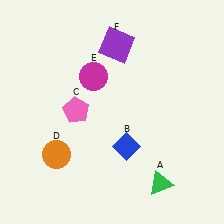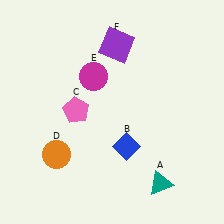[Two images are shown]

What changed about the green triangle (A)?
In Image 1, A is green. In Image 2, it changed to teal.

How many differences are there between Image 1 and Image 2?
There is 1 difference between the two images.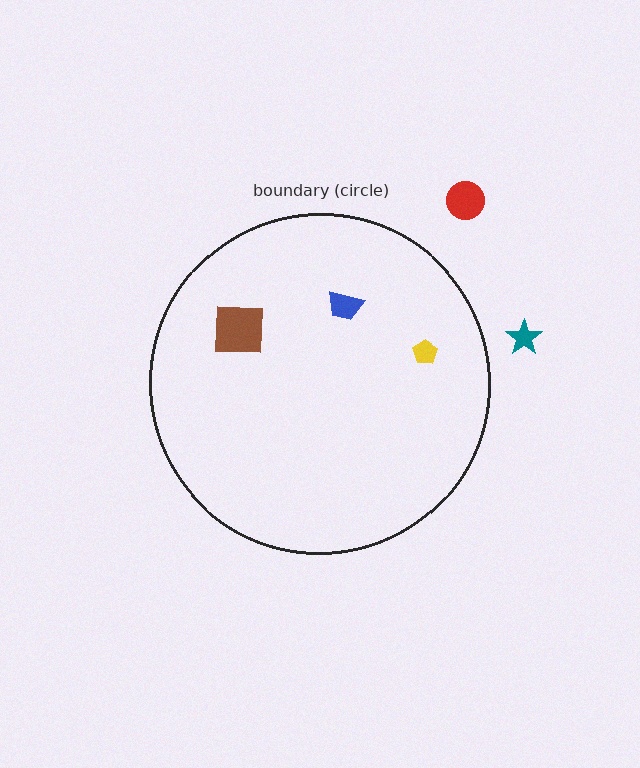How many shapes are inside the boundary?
3 inside, 2 outside.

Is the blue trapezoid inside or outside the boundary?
Inside.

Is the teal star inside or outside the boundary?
Outside.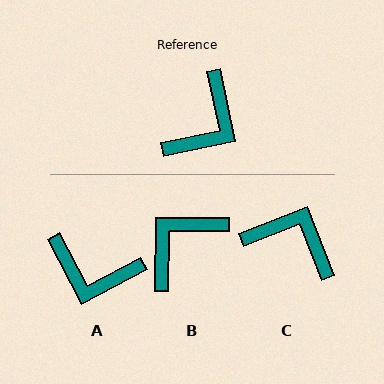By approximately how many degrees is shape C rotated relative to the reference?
Approximately 100 degrees counter-clockwise.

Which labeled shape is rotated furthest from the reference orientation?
B, about 168 degrees away.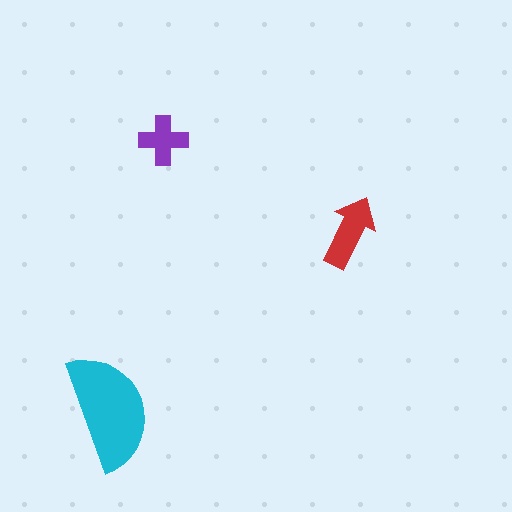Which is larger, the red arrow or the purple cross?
The red arrow.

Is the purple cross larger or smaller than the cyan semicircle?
Smaller.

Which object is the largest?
The cyan semicircle.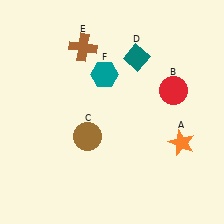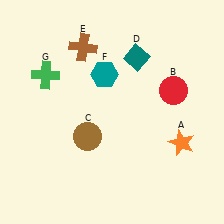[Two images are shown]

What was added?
A green cross (G) was added in Image 2.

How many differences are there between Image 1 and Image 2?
There is 1 difference between the two images.